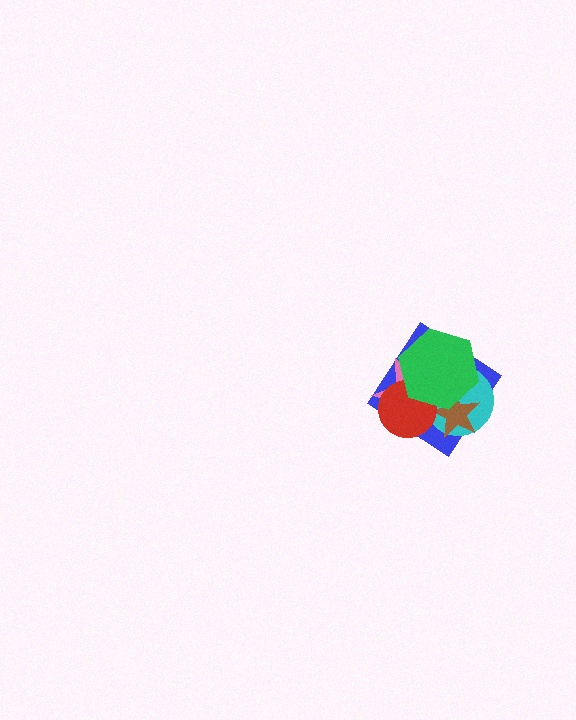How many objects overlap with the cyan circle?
5 objects overlap with the cyan circle.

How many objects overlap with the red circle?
5 objects overlap with the red circle.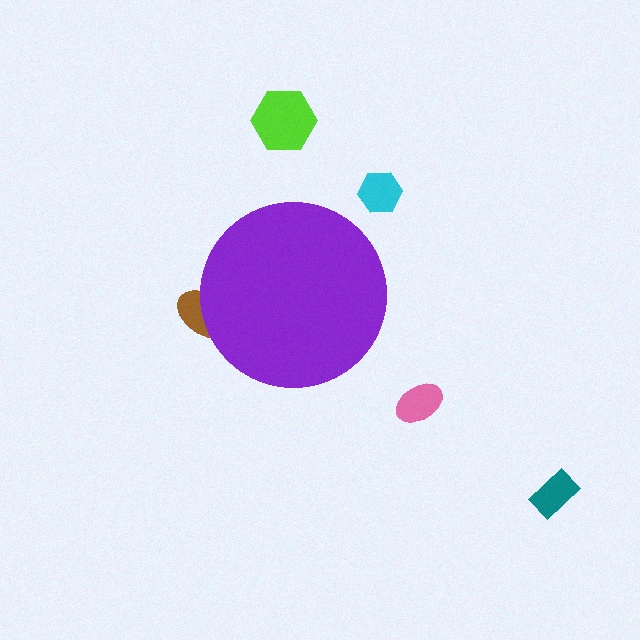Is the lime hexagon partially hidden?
No, the lime hexagon is fully visible.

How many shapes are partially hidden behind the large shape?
1 shape is partially hidden.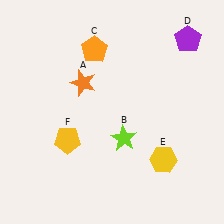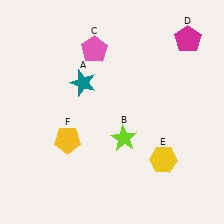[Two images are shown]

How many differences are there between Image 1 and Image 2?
There are 3 differences between the two images.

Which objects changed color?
A changed from orange to teal. C changed from orange to pink. D changed from purple to magenta.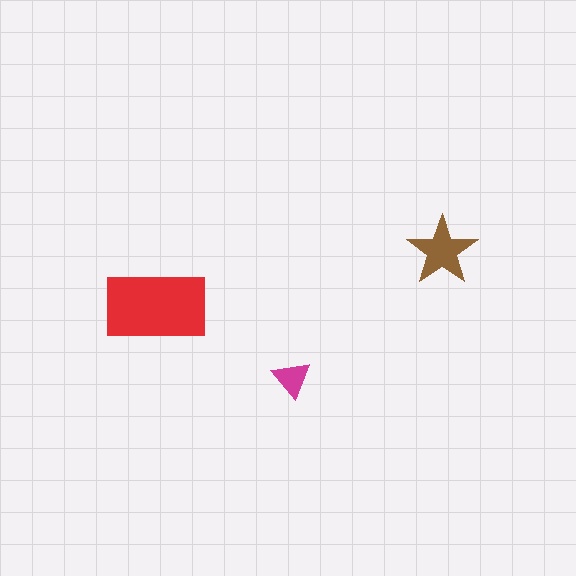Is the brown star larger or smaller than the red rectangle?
Smaller.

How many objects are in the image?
There are 3 objects in the image.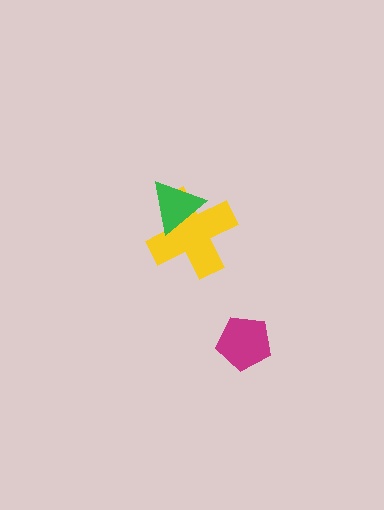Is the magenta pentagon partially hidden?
No, no other shape covers it.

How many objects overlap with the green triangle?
1 object overlaps with the green triangle.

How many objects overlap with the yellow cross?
1 object overlaps with the yellow cross.